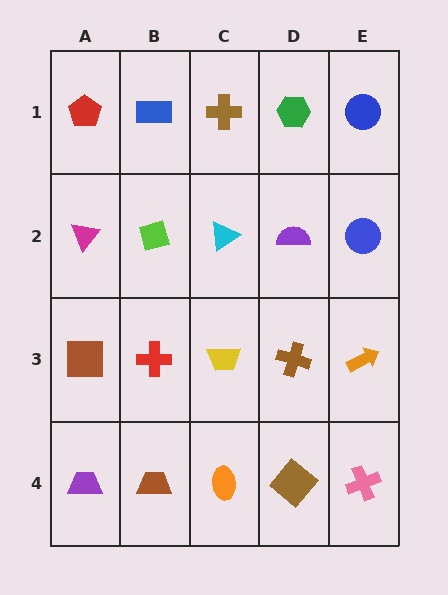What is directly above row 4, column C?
A yellow trapezoid.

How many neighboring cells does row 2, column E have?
3.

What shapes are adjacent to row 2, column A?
A red pentagon (row 1, column A), a brown square (row 3, column A), a lime diamond (row 2, column B).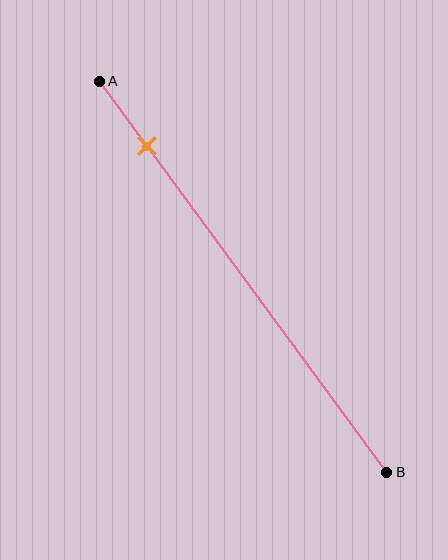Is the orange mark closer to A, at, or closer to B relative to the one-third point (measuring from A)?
The orange mark is closer to point A than the one-third point of segment AB.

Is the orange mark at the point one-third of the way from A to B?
No, the mark is at about 15% from A, not at the 33% one-third point.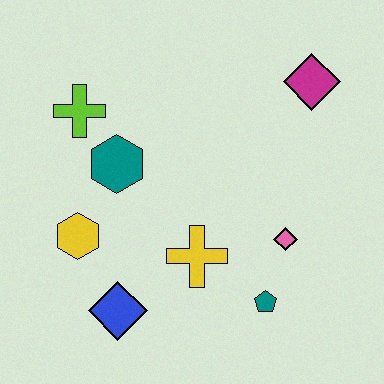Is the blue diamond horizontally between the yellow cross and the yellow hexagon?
Yes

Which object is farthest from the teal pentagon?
The lime cross is farthest from the teal pentagon.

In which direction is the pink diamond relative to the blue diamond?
The pink diamond is to the right of the blue diamond.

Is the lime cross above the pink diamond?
Yes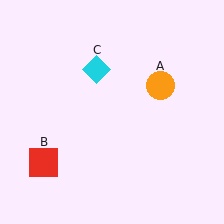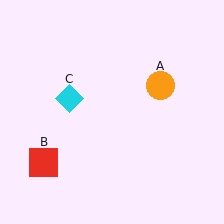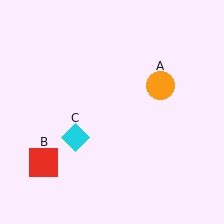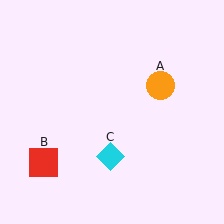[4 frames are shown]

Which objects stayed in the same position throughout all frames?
Orange circle (object A) and red square (object B) remained stationary.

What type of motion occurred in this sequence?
The cyan diamond (object C) rotated counterclockwise around the center of the scene.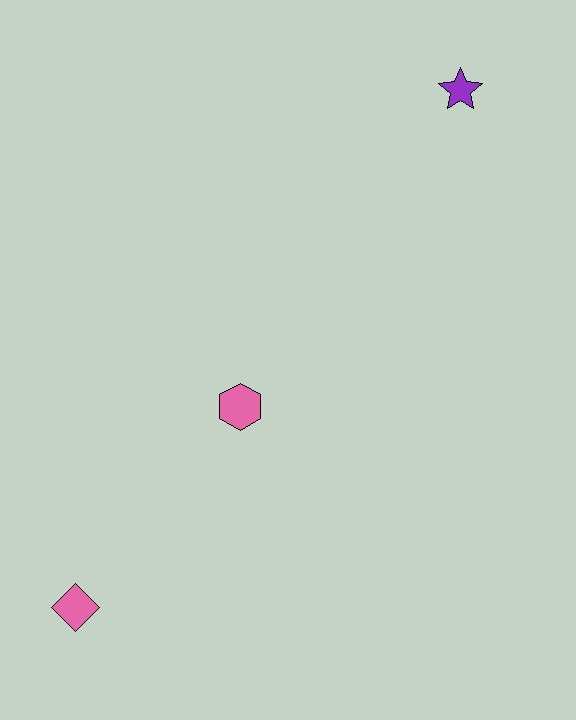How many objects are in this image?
There are 3 objects.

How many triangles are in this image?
There are no triangles.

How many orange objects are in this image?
There are no orange objects.